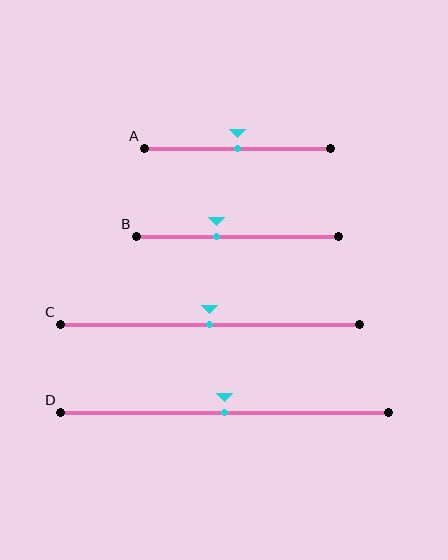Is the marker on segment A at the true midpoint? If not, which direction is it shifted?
Yes, the marker on segment A is at the true midpoint.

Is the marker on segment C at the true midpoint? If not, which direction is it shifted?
Yes, the marker on segment C is at the true midpoint.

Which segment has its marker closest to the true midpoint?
Segment A has its marker closest to the true midpoint.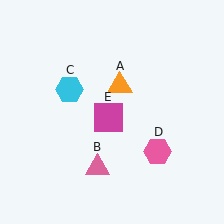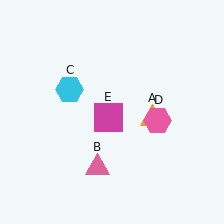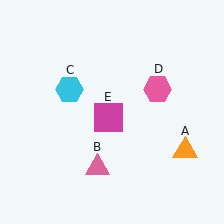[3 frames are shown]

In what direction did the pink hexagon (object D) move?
The pink hexagon (object D) moved up.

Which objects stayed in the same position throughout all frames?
Pink triangle (object B) and cyan hexagon (object C) and magenta square (object E) remained stationary.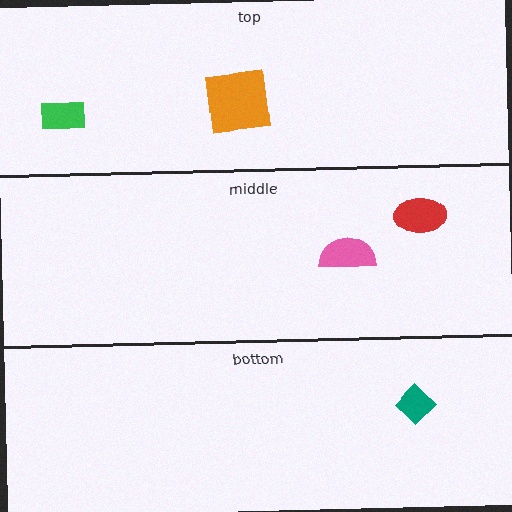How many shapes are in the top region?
2.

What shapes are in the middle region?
The red ellipse, the pink semicircle.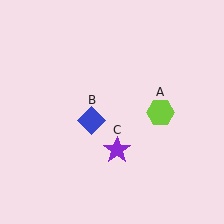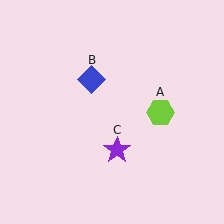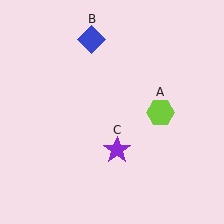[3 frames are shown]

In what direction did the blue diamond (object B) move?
The blue diamond (object B) moved up.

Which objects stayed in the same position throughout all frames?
Lime hexagon (object A) and purple star (object C) remained stationary.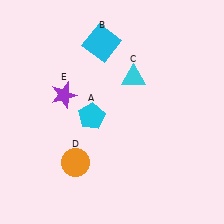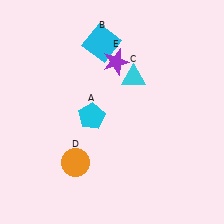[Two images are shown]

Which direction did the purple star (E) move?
The purple star (E) moved right.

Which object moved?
The purple star (E) moved right.